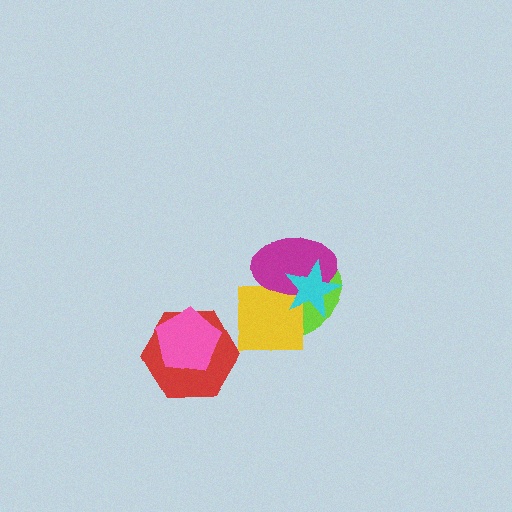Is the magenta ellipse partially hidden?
Yes, it is partially covered by another shape.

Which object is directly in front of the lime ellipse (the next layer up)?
The yellow square is directly in front of the lime ellipse.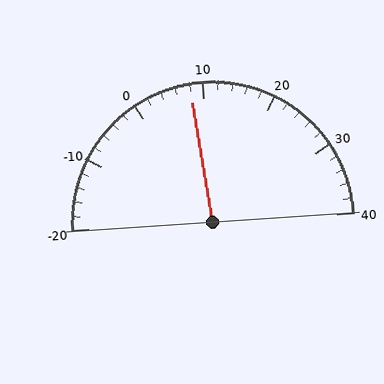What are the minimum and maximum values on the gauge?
The gauge ranges from -20 to 40.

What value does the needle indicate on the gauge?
The needle indicates approximately 8.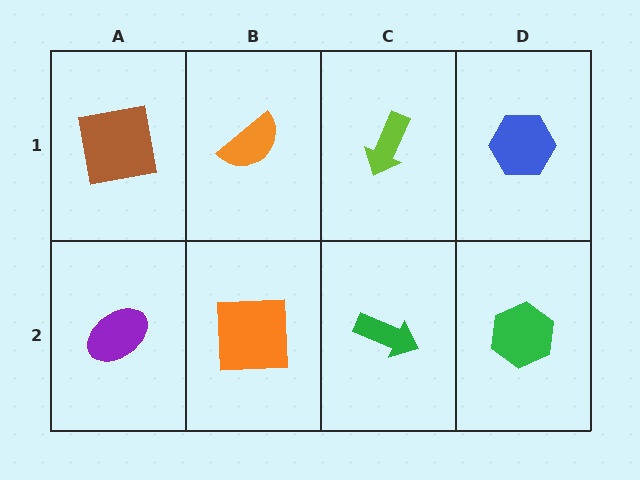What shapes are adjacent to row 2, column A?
A brown square (row 1, column A), an orange square (row 2, column B).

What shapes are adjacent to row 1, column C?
A green arrow (row 2, column C), an orange semicircle (row 1, column B), a blue hexagon (row 1, column D).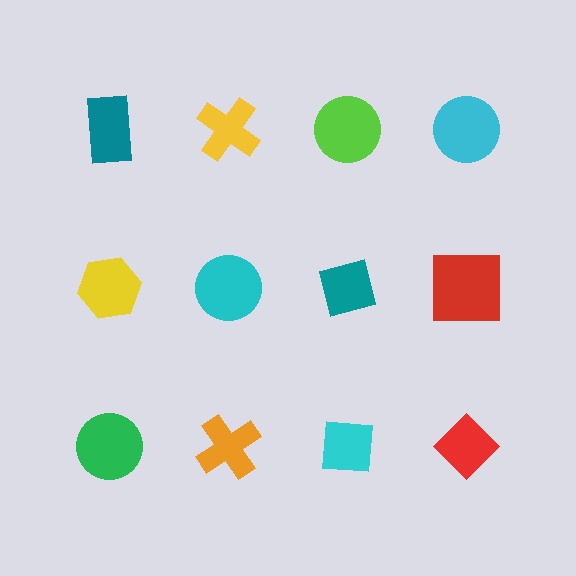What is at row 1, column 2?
A yellow cross.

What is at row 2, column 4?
A red square.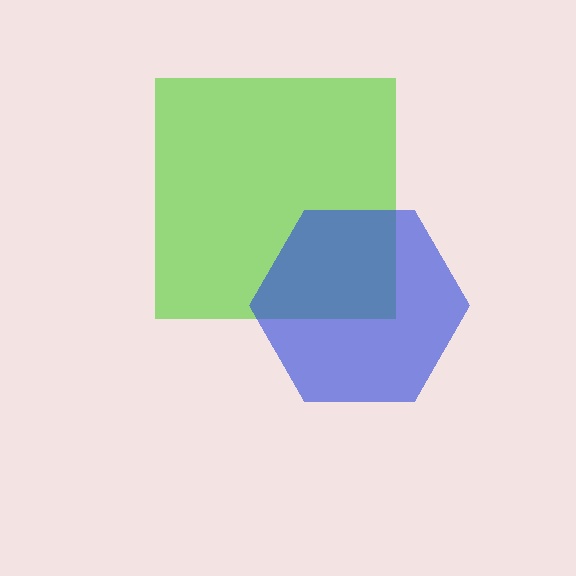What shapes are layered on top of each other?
The layered shapes are: a lime square, a blue hexagon.